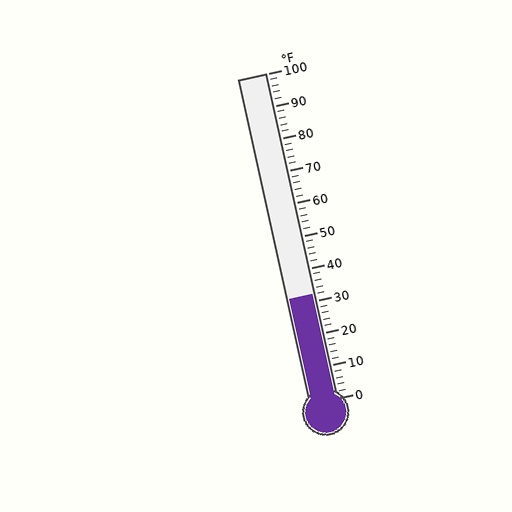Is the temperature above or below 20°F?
The temperature is above 20°F.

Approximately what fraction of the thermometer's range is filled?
The thermometer is filled to approximately 30% of its range.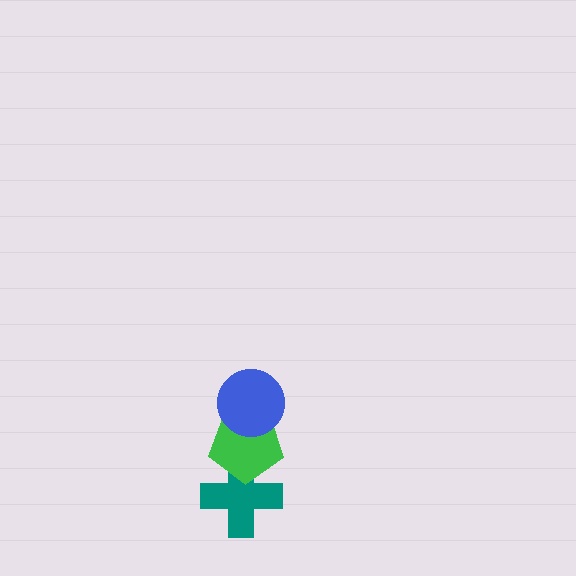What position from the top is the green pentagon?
The green pentagon is 2nd from the top.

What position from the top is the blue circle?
The blue circle is 1st from the top.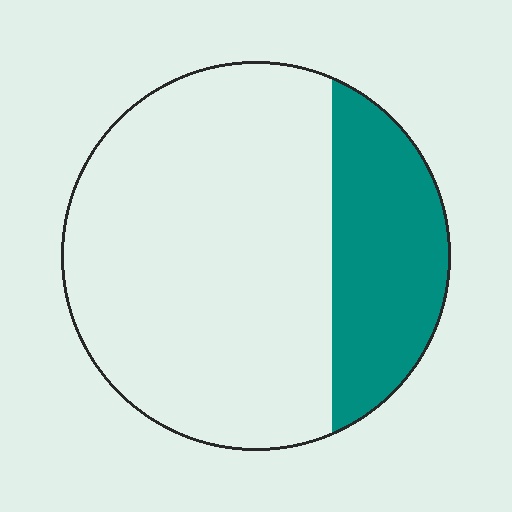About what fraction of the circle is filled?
About one quarter (1/4).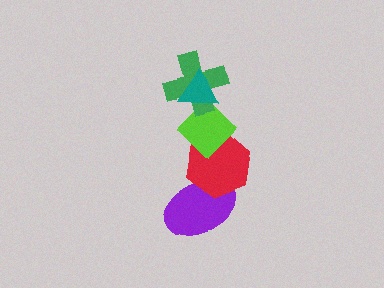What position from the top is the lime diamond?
The lime diamond is 3rd from the top.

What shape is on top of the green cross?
The teal triangle is on top of the green cross.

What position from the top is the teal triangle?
The teal triangle is 1st from the top.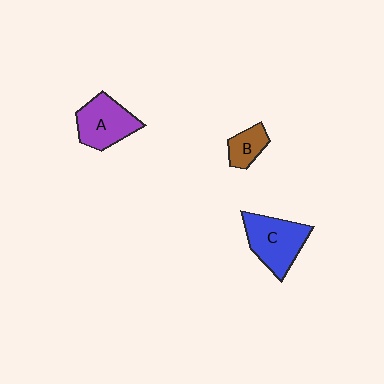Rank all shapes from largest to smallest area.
From largest to smallest: C (blue), A (purple), B (brown).